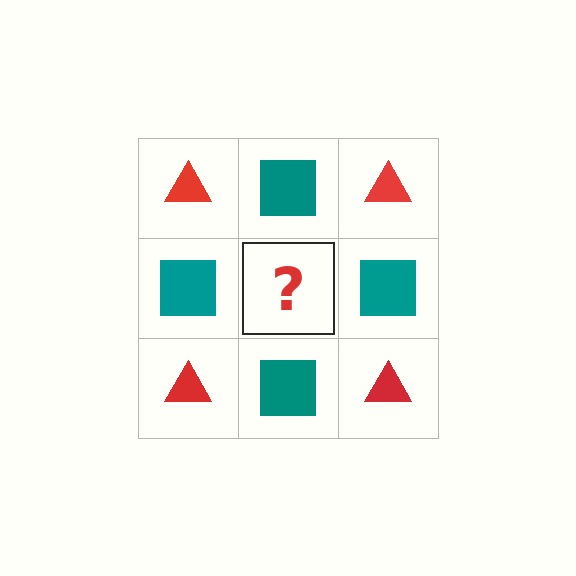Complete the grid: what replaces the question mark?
The question mark should be replaced with a red triangle.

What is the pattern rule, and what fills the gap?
The rule is that it alternates red triangle and teal square in a checkerboard pattern. The gap should be filled with a red triangle.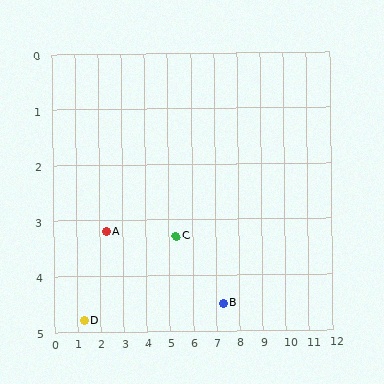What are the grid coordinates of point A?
Point A is at approximately (2.3, 3.2).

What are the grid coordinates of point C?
Point C is at approximately (5.3, 3.3).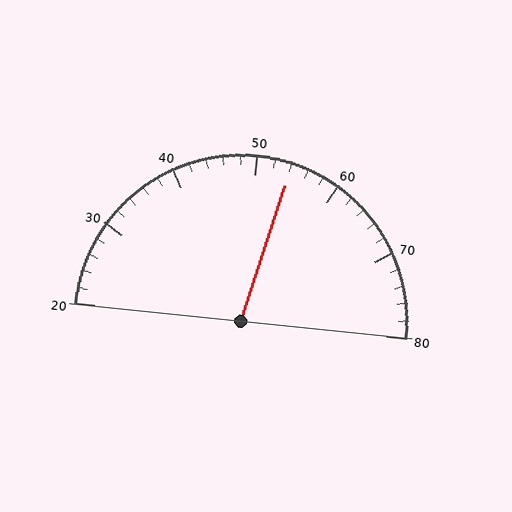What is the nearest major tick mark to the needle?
The nearest major tick mark is 50.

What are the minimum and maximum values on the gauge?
The gauge ranges from 20 to 80.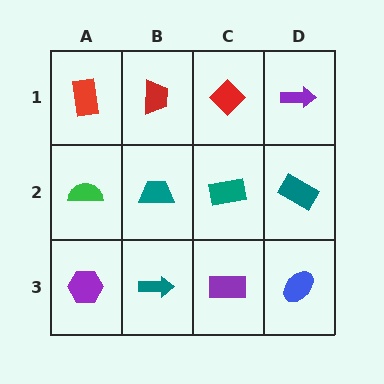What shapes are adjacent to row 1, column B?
A teal trapezoid (row 2, column B), a red rectangle (row 1, column A), a red diamond (row 1, column C).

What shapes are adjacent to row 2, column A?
A red rectangle (row 1, column A), a purple hexagon (row 3, column A), a teal trapezoid (row 2, column B).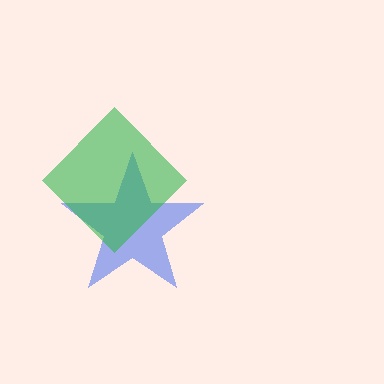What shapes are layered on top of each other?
The layered shapes are: a blue star, a green diamond.